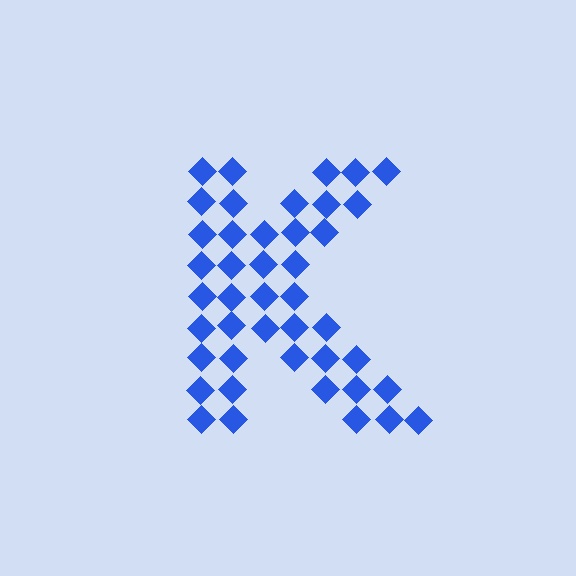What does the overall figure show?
The overall figure shows the letter K.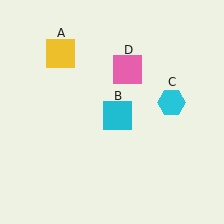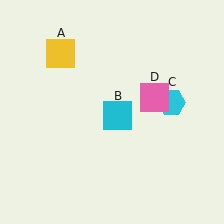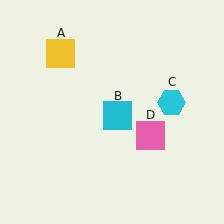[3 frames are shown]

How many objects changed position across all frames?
1 object changed position: pink square (object D).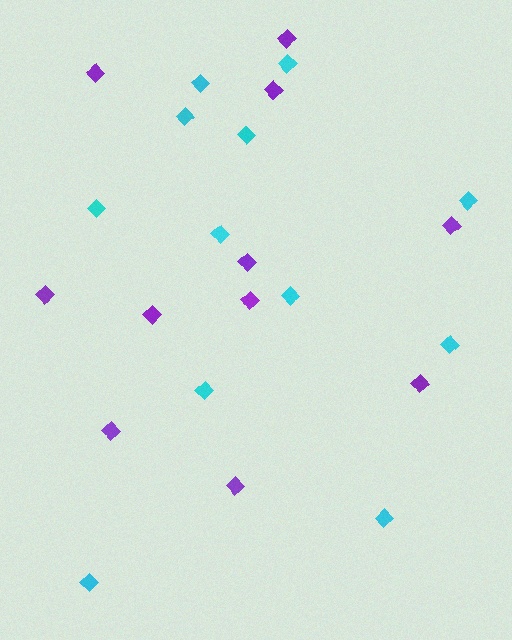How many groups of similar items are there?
There are 2 groups: one group of cyan diamonds (12) and one group of purple diamonds (11).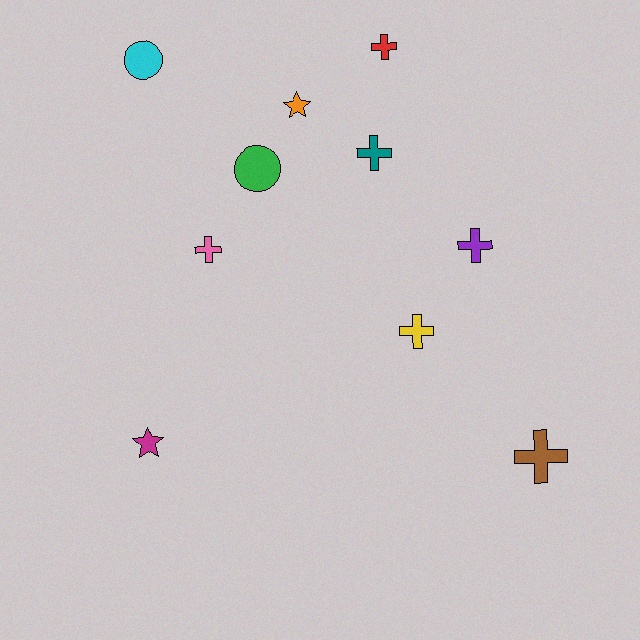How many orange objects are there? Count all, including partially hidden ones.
There is 1 orange object.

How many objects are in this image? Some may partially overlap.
There are 10 objects.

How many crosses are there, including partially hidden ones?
There are 6 crosses.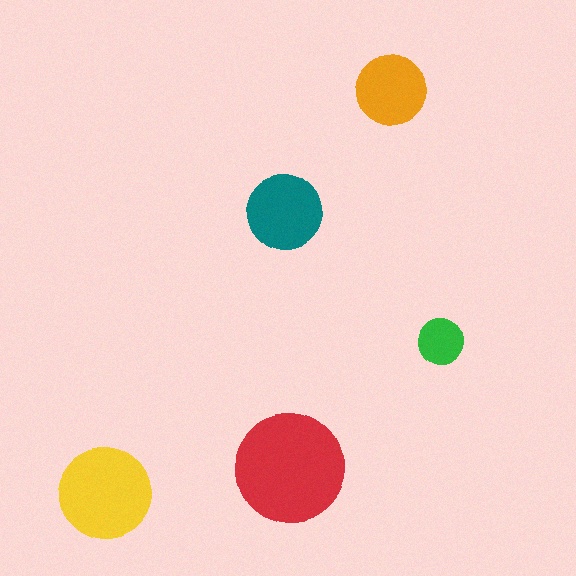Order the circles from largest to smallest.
the red one, the yellow one, the teal one, the orange one, the green one.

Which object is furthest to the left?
The yellow circle is leftmost.